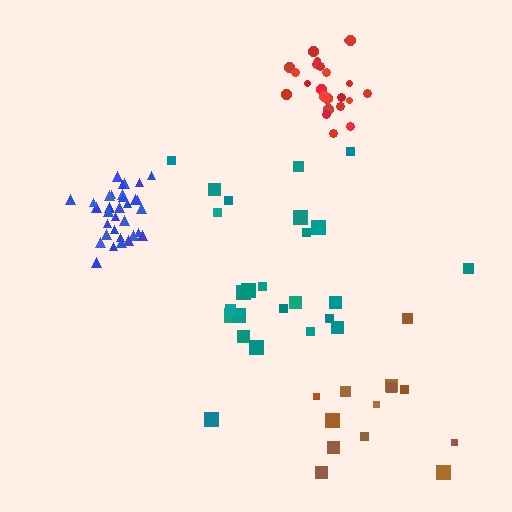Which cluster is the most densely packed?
Blue.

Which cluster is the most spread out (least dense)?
Brown.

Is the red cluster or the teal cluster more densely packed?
Red.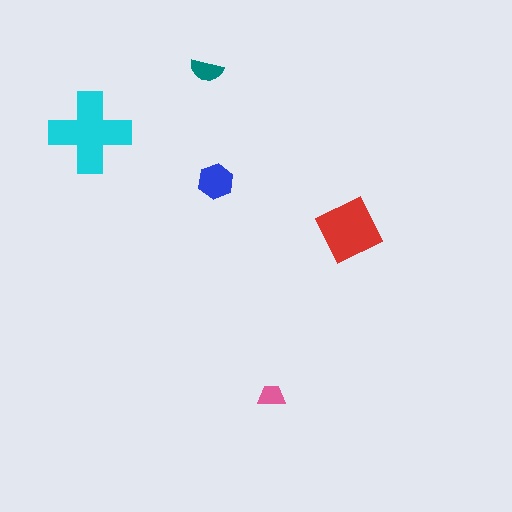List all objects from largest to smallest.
The cyan cross, the red square, the blue hexagon, the teal semicircle, the pink trapezoid.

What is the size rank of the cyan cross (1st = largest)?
1st.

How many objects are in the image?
There are 5 objects in the image.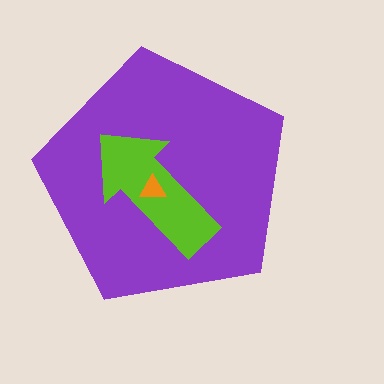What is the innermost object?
The orange triangle.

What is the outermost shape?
The purple pentagon.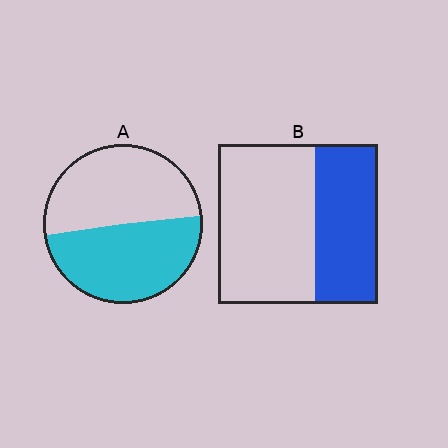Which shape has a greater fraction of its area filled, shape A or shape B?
Shape A.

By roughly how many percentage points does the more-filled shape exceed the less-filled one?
By roughly 10 percentage points (A over B).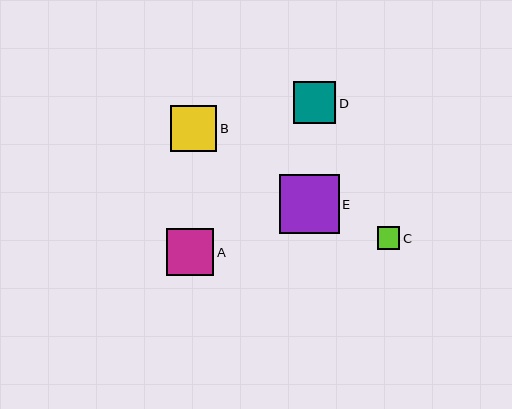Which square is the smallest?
Square C is the smallest with a size of approximately 23 pixels.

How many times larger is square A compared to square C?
Square A is approximately 2.1 times the size of square C.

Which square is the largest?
Square E is the largest with a size of approximately 59 pixels.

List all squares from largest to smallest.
From largest to smallest: E, A, B, D, C.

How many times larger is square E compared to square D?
Square E is approximately 1.4 times the size of square D.